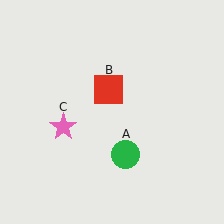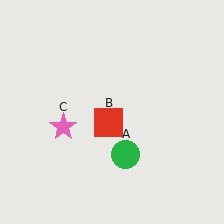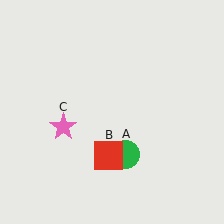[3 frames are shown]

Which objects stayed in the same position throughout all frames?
Green circle (object A) and pink star (object C) remained stationary.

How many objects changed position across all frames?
1 object changed position: red square (object B).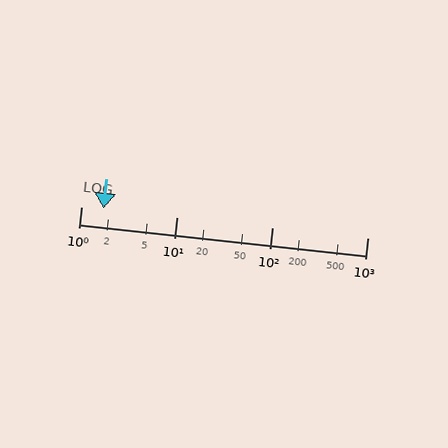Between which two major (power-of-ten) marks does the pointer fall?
The pointer is between 1 and 10.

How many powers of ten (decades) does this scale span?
The scale spans 3 decades, from 1 to 1000.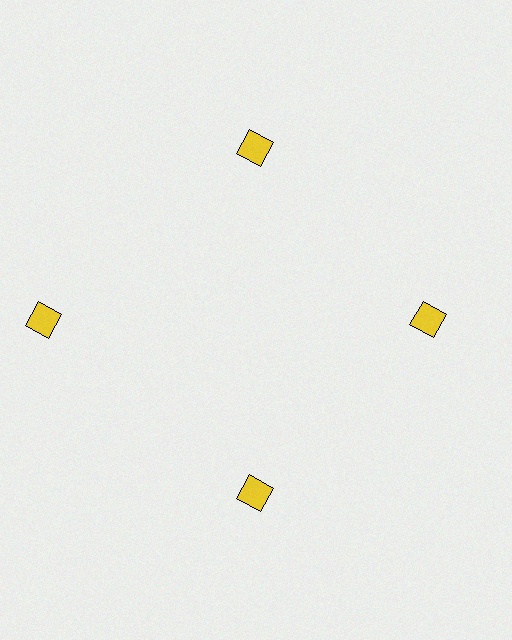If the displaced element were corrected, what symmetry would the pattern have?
It would have 4-fold rotational symmetry — the pattern would map onto itself every 90 degrees.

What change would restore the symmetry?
The symmetry would be restored by moving it inward, back onto the ring so that all 4 squares sit at equal angles and equal distance from the center.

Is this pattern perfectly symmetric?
No. The 4 yellow squares are arranged in a ring, but one element near the 9 o'clock position is pushed outward from the center, breaking the 4-fold rotational symmetry.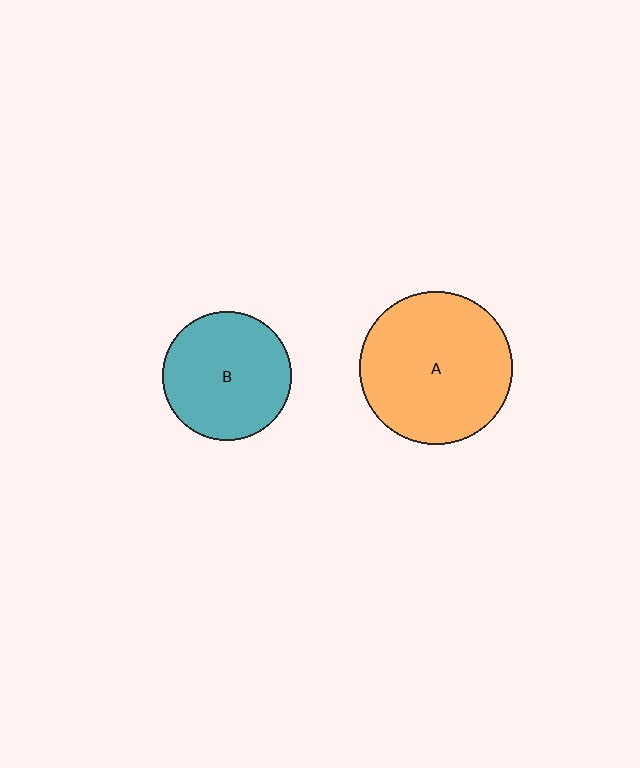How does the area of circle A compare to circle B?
Approximately 1.4 times.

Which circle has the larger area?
Circle A (orange).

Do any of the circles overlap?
No, none of the circles overlap.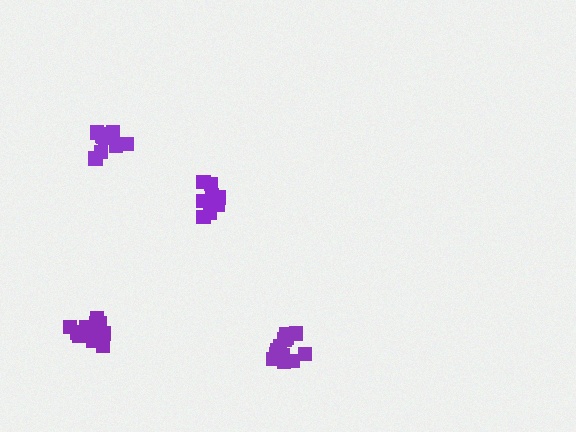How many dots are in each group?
Group 1: 10 dots, Group 2: 13 dots, Group 3: 11 dots, Group 4: 13 dots (47 total).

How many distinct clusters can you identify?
There are 4 distinct clusters.